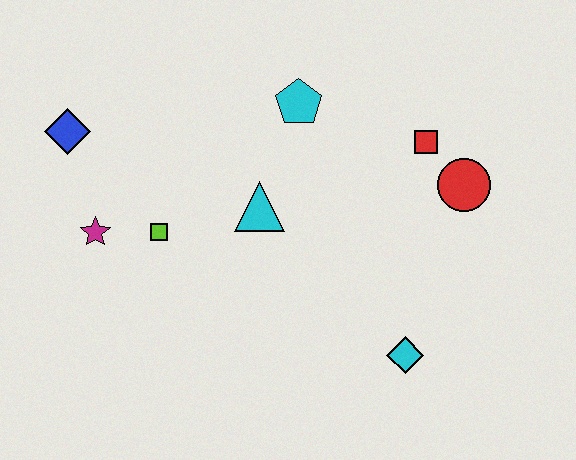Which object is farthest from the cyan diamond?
The blue diamond is farthest from the cyan diamond.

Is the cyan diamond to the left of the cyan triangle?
No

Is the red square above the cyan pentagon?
No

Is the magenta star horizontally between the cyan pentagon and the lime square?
No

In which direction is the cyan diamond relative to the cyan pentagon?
The cyan diamond is below the cyan pentagon.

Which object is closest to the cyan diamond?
The red circle is closest to the cyan diamond.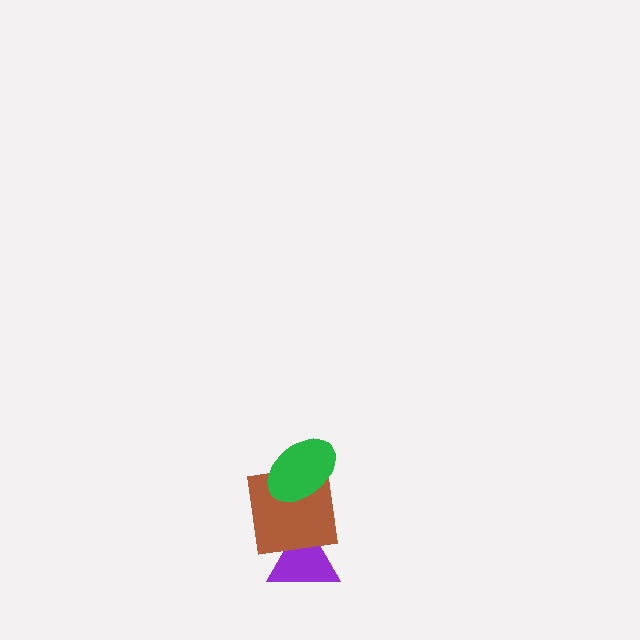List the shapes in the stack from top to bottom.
From top to bottom: the green ellipse, the brown square, the purple triangle.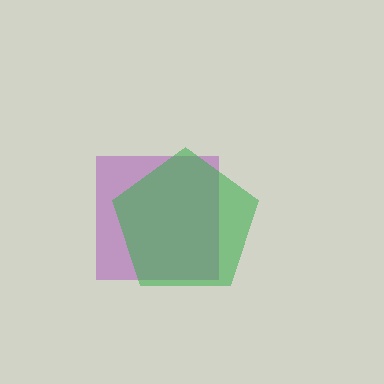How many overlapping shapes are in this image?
There are 2 overlapping shapes in the image.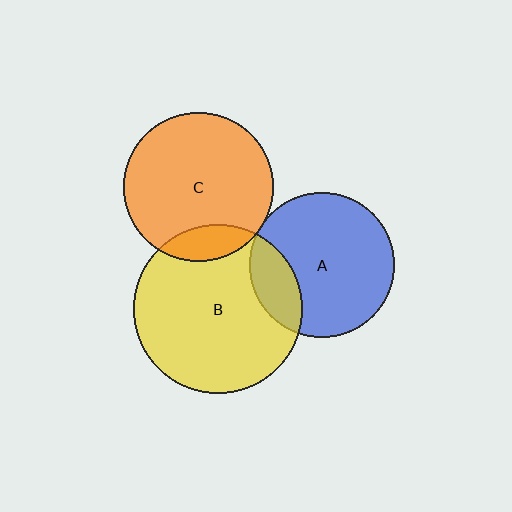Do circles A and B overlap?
Yes.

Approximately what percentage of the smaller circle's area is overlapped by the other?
Approximately 20%.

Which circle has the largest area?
Circle B (yellow).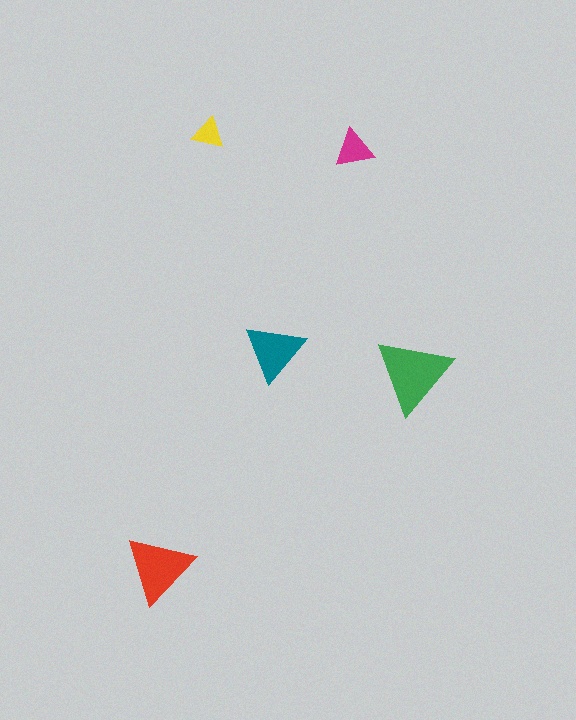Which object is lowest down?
The red triangle is bottommost.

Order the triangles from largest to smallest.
the green one, the red one, the teal one, the magenta one, the yellow one.